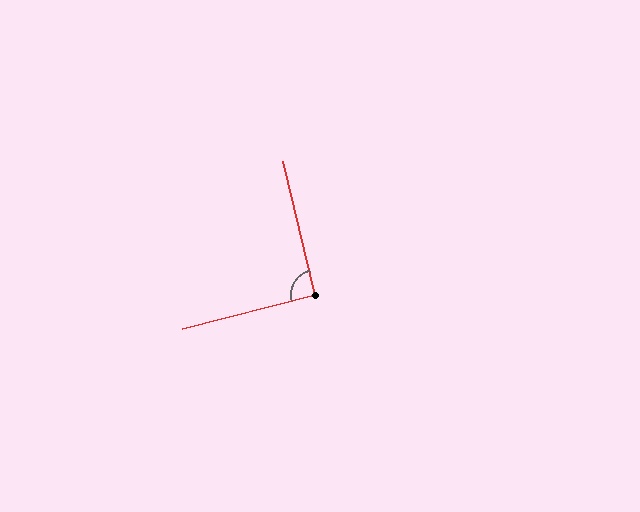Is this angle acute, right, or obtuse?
It is approximately a right angle.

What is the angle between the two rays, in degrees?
Approximately 91 degrees.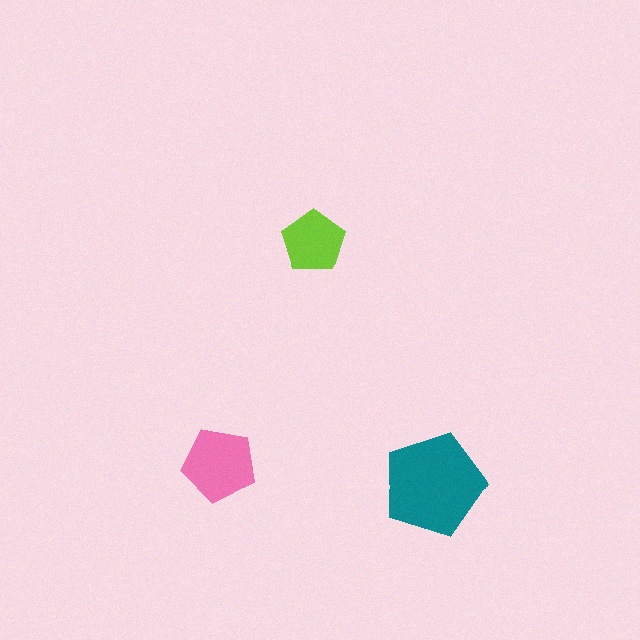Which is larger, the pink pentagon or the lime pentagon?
The pink one.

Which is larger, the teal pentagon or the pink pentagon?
The teal one.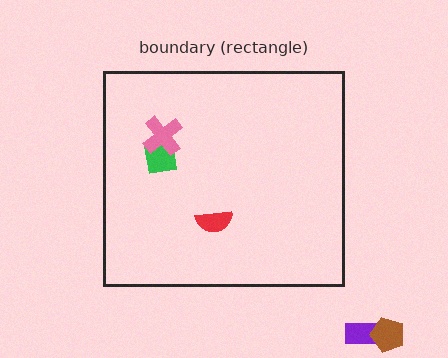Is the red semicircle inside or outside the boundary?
Inside.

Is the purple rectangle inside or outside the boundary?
Outside.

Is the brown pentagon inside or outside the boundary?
Outside.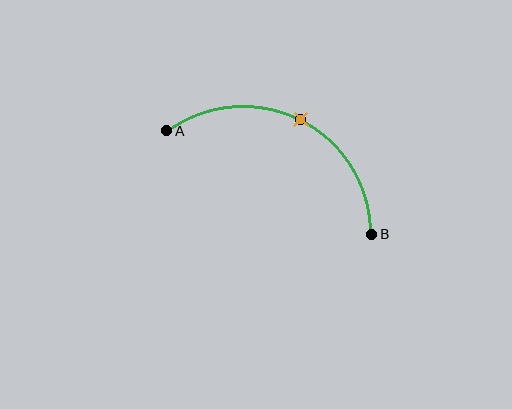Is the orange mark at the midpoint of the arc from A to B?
Yes. The orange mark lies on the arc at equal arc-length from both A and B — it is the arc midpoint.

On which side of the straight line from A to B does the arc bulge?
The arc bulges above the straight line connecting A and B.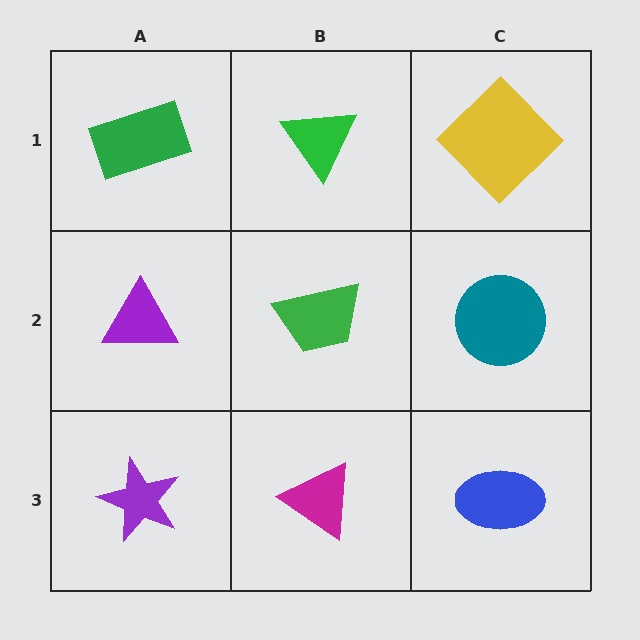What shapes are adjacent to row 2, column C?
A yellow diamond (row 1, column C), a blue ellipse (row 3, column C), a green trapezoid (row 2, column B).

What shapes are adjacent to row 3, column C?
A teal circle (row 2, column C), a magenta triangle (row 3, column B).